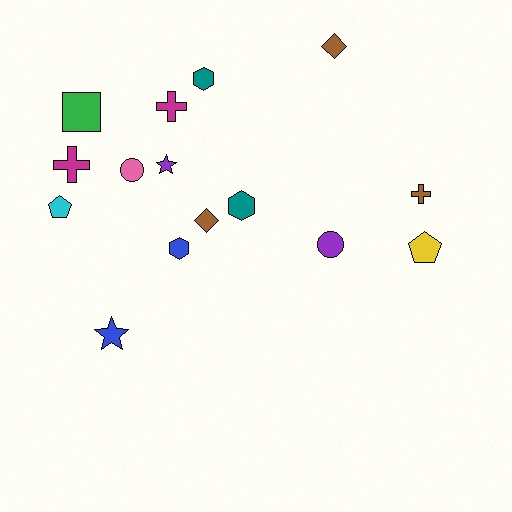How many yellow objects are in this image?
There is 1 yellow object.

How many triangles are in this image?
There are no triangles.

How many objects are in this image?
There are 15 objects.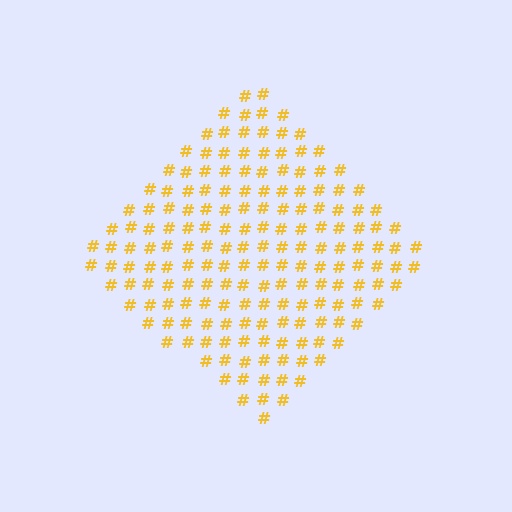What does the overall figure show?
The overall figure shows a diamond.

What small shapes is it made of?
It is made of small hash symbols.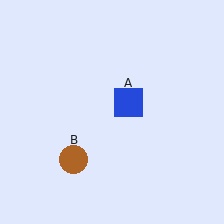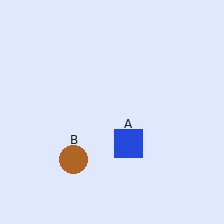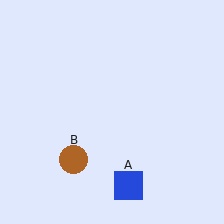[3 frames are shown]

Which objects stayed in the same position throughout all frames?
Brown circle (object B) remained stationary.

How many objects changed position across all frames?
1 object changed position: blue square (object A).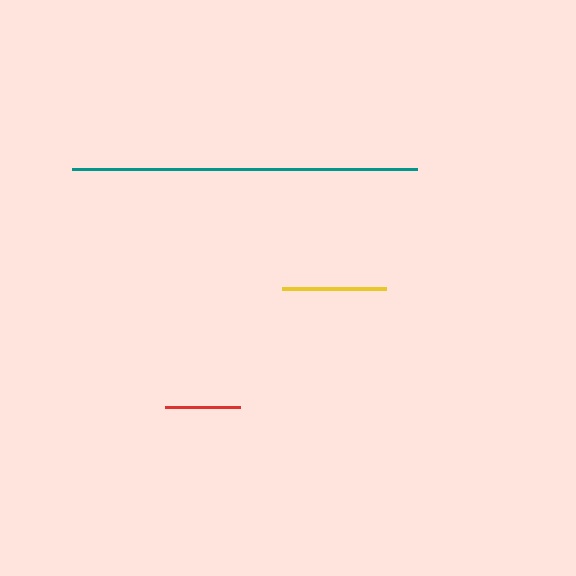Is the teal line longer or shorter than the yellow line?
The teal line is longer than the yellow line.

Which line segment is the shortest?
The red line is the shortest at approximately 75 pixels.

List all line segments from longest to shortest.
From longest to shortest: teal, yellow, red.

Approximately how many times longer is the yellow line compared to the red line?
The yellow line is approximately 1.4 times the length of the red line.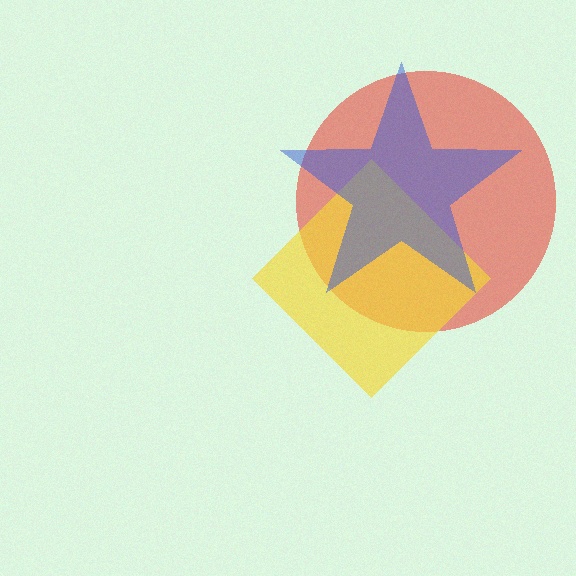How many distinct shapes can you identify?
There are 3 distinct shapes: a red circle, a yellow diamond, a blue star.